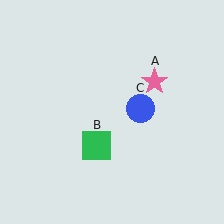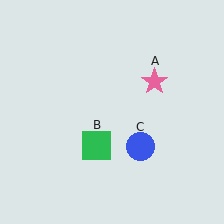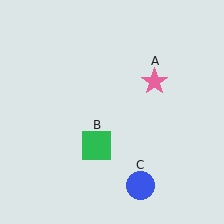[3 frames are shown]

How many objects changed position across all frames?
1 object changed position: blue circle (object C).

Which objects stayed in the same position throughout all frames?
Pink star (object A) and green square (object B) remained stationary.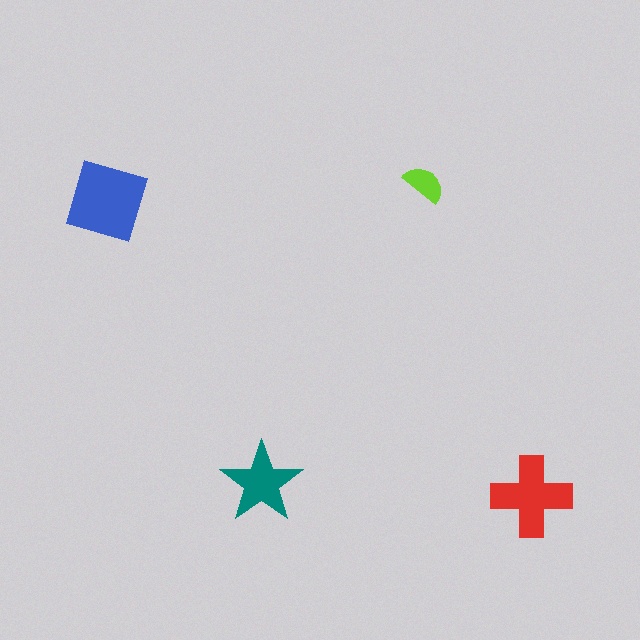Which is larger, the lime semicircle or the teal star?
The teal star.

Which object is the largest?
The blue diamond.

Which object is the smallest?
The lime semicircle.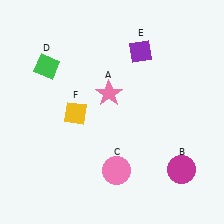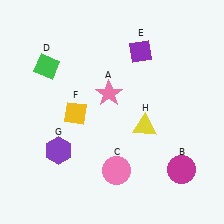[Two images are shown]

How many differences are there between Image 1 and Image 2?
There are 2 differences between the two images.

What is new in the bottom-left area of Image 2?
A purple hexagon (G) was added in the bottom-left area of Image 2.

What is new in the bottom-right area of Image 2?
A yellow triangle (H) was added in the bottom-right area of Image 2.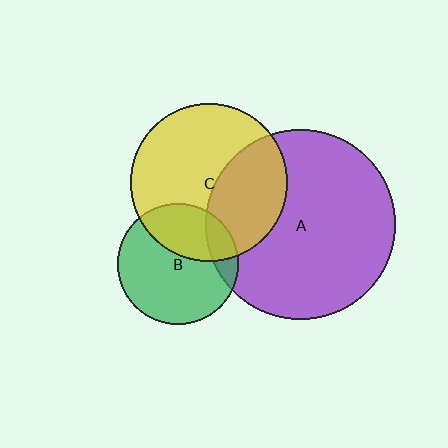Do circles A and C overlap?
Yes.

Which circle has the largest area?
Circle A (purple).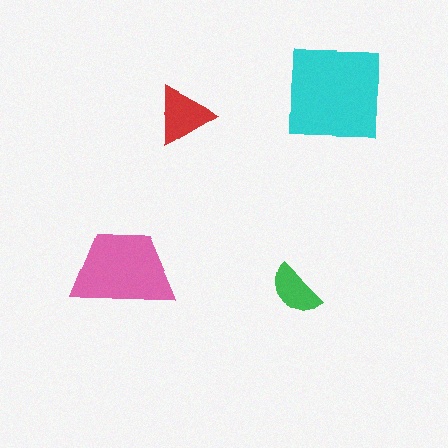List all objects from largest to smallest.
The cyan square, the pink trapezoid, the red triangle, the green semicircle.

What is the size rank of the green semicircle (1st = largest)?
4th.